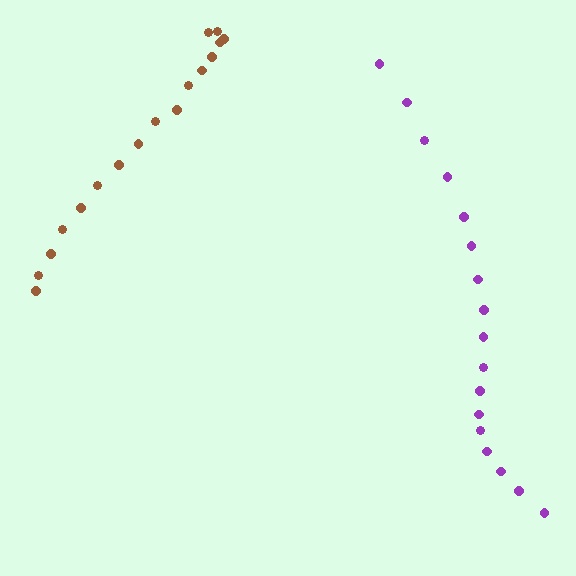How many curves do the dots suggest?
There are 2 distinct paths.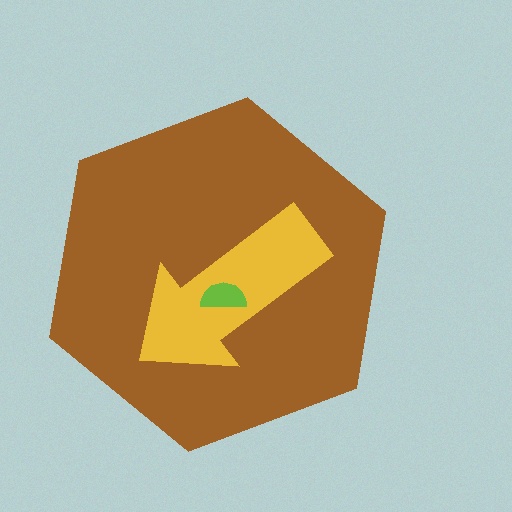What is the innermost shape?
The lime semicircle.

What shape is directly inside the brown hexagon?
The yellow arrow.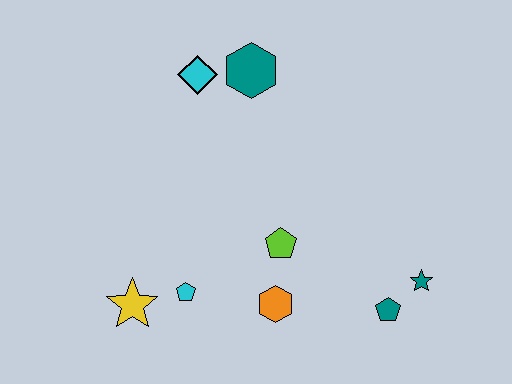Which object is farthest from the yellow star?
The teal star is farthest from the yellow star.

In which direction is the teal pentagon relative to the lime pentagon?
The teal pentagon is to the right of the lime pentagon.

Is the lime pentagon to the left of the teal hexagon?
No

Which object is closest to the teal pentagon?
The teal star is closest to the teal pentagon.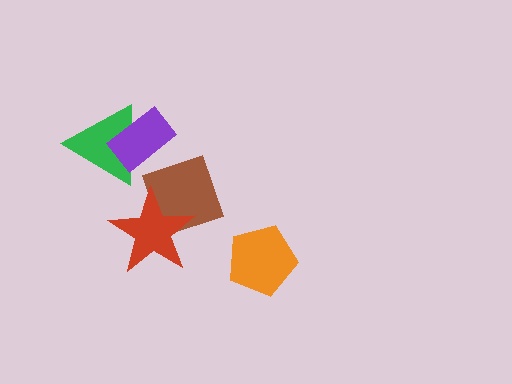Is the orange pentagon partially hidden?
No, no other shape covers it.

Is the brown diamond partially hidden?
Yes, it is partially covered by another shape.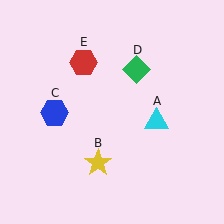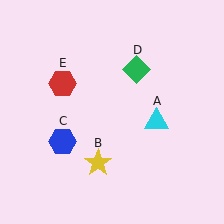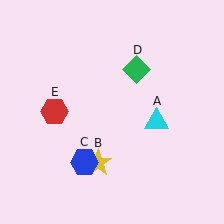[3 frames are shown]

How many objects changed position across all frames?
2 objects changed position: blue hexagon (object C), red hexagon (object E).